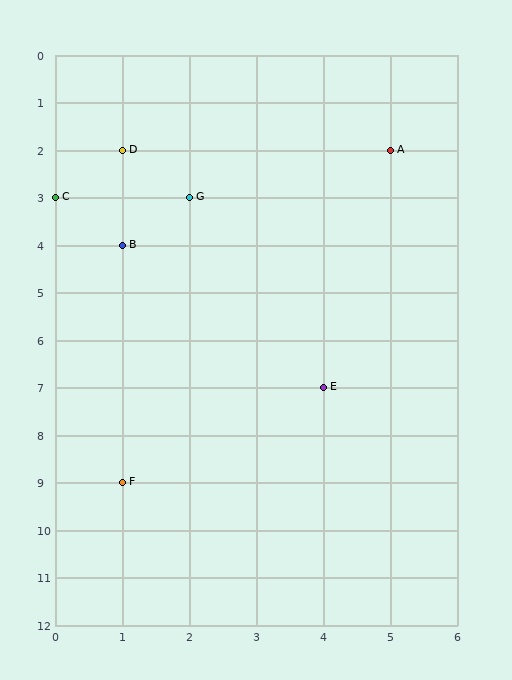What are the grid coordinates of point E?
Point E is at grid coordinates (4, 7).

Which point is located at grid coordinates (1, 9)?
Point F is at (1, 9).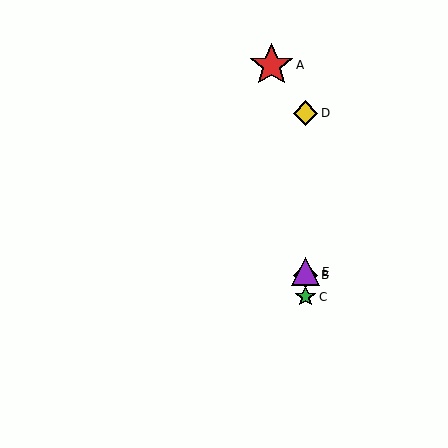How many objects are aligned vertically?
4 objects (B, C, D, E) are aligned vertically.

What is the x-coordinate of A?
Object A is at x≈272.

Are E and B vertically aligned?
Yes, both are at x≈306.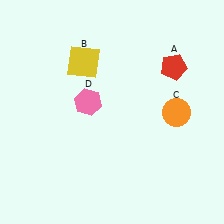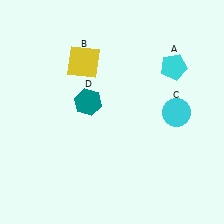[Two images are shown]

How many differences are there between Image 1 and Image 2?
There are 3 differences between the two images.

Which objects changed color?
A changed from red to cyan. C changed from orange to cyan. D changed from pink to teal.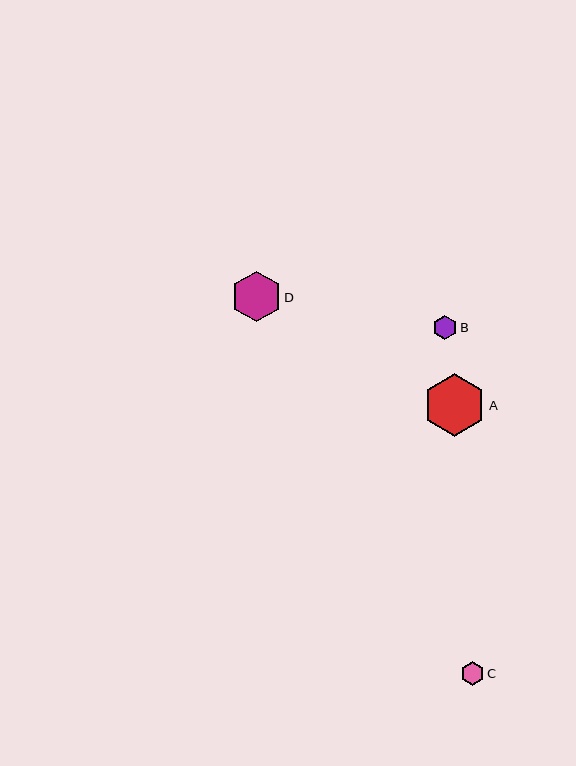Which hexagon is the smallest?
Hexagon C is the smallest with a size of approximately 24 pixels.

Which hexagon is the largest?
Hexagon A is the largest with a size of approximately 62 pixels.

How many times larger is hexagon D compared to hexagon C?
Hexagon D is approximately 2.1 times the size of hexagon C.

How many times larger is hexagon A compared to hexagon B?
Hexagon A is approximately 2.6 times the size of hexagon B.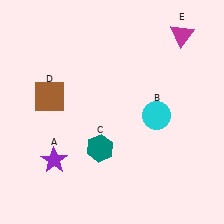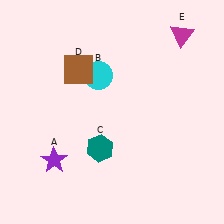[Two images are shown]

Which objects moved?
The objects that moved are: the cyan circle (B), the brown square (D).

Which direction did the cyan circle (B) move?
The cyan circle (B) moved left.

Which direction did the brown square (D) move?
The brown square (D) moved right.